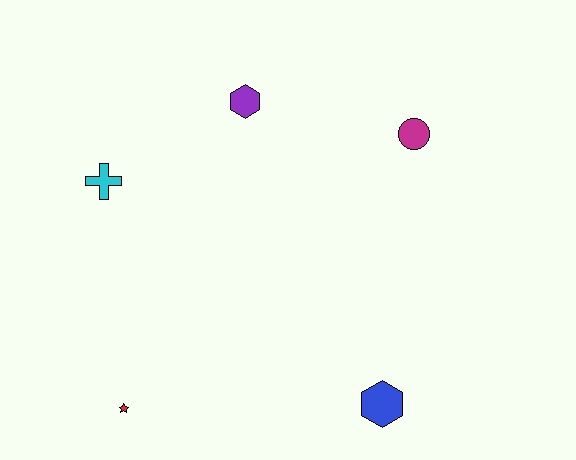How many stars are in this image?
There is 1 star.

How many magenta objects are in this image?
There is 1 magenta object.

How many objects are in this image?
There are 5 objects.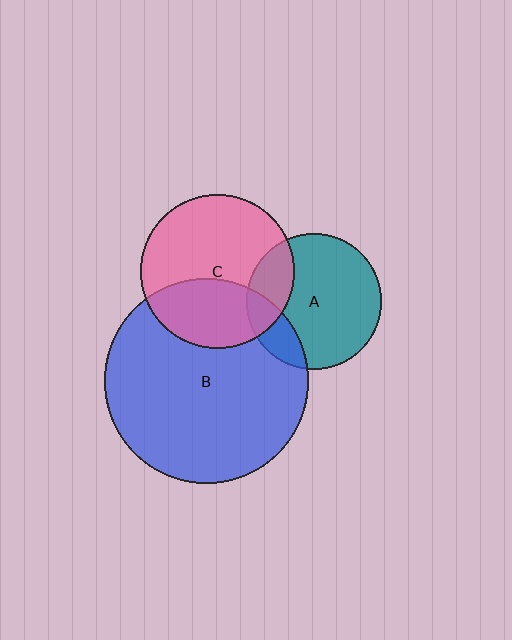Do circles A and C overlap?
Yes.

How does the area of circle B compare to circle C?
Approximately 1.7 times.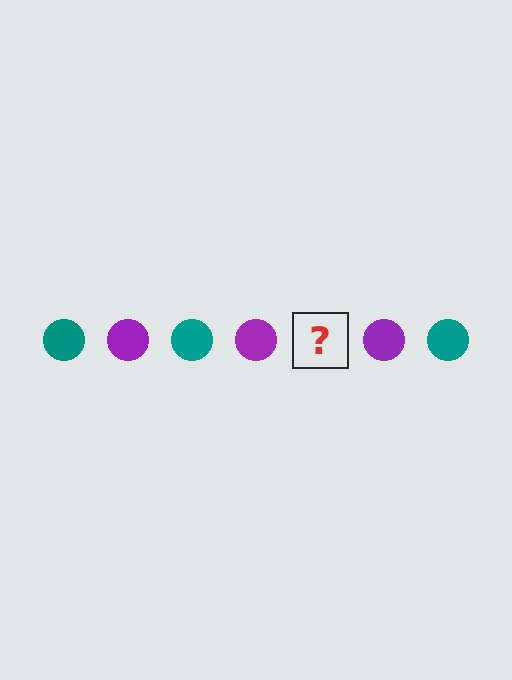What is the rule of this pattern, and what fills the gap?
The rule is that the pattern cycles through teal, purple circles. The gap should be filled with a teal circle.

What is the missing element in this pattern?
The missing element is a teal circle.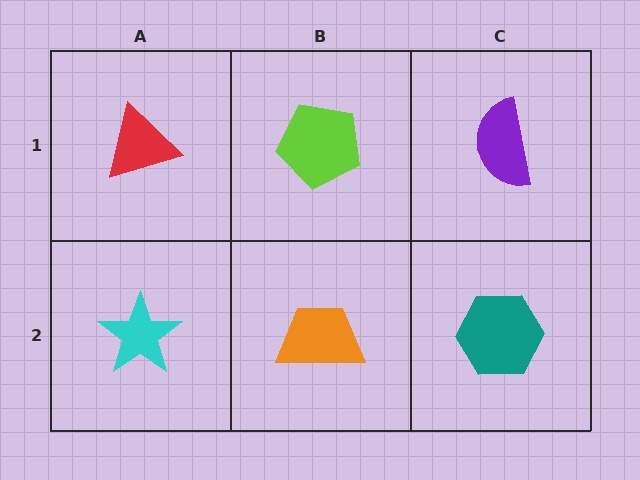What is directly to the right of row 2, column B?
A teal hexagon.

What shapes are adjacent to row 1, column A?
A cyan star (row 2, column A), a lime pentagon (row 1, column B).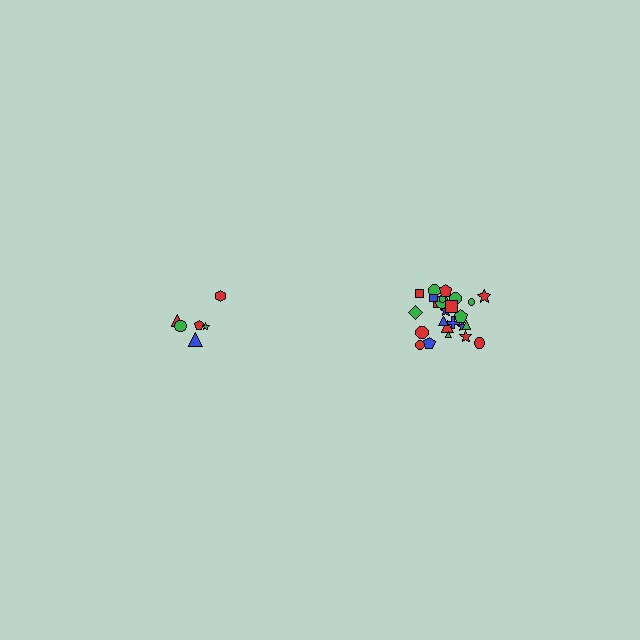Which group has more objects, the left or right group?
The right group.